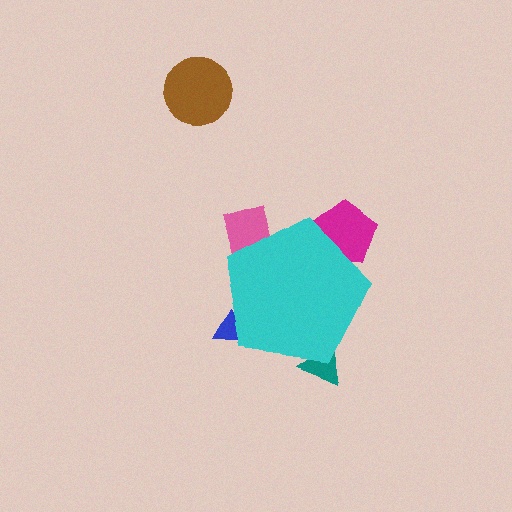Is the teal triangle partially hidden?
Yes, the teal triangle is partially hidden behind the cyan pentagon.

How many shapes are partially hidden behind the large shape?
4 shapes are partially hidden.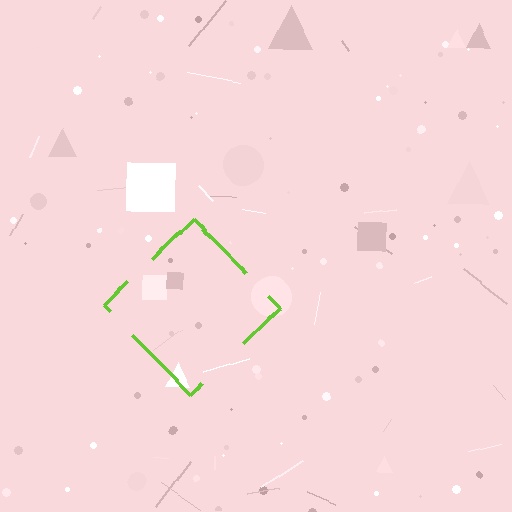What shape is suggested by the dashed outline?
The dashed outline suggests a diamond.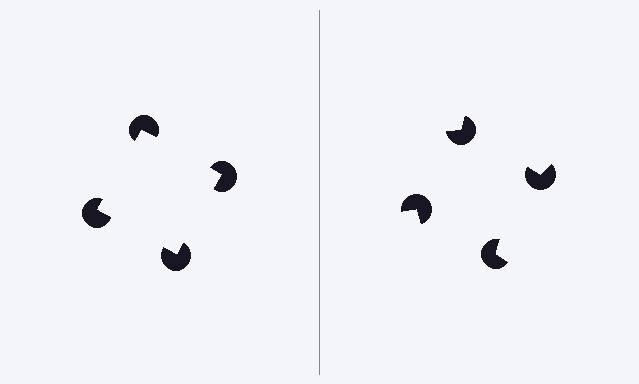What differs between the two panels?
The pac-man discs are positioned identically on both sides; only the wedge orientations differ. On the left they align to a square; on the right they are misaligned.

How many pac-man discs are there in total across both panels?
8 — 4 on each side.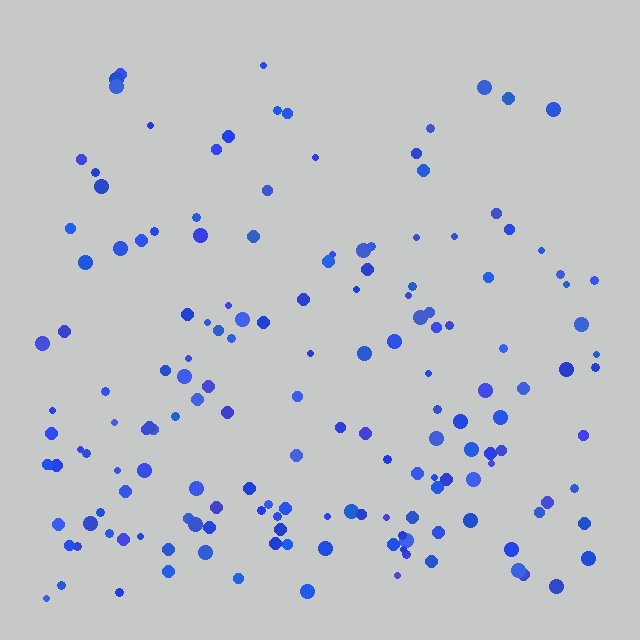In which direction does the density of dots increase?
From top to bottom, with the bottom side densest.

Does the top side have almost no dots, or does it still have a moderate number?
Still a moderate number, just noticeably fewer than the bottom.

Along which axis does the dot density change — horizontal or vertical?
Vertical.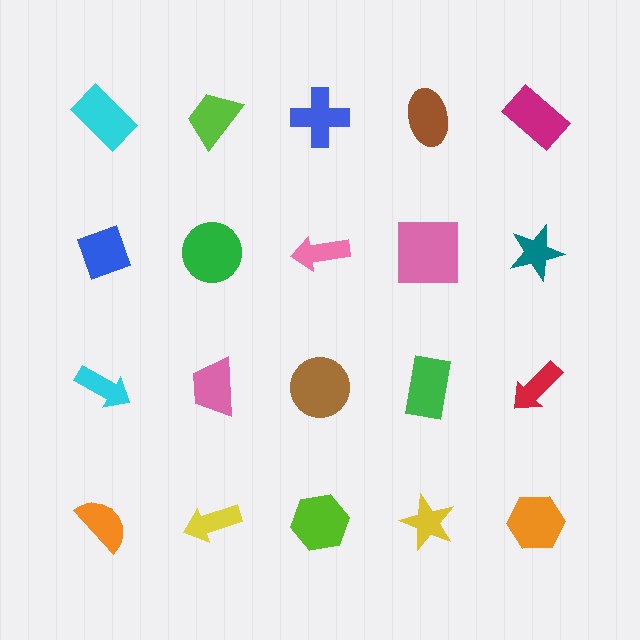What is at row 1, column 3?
A blue cross.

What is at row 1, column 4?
A brown ellipse.